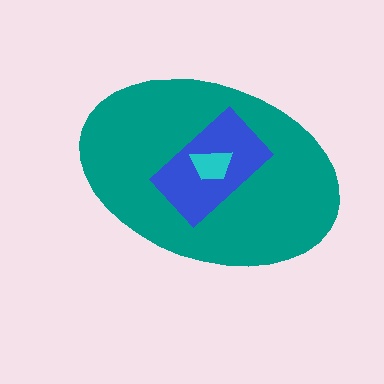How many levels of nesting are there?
3.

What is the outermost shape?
The teal ellipse.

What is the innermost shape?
The cyan trapezoid.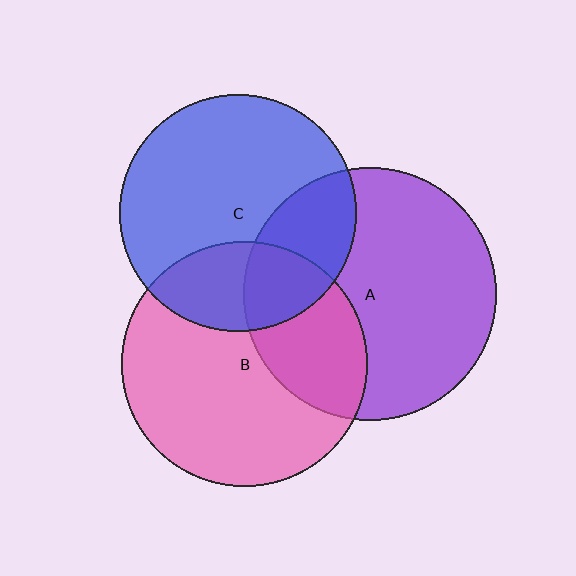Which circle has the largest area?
Circle A (purple).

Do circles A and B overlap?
Yes.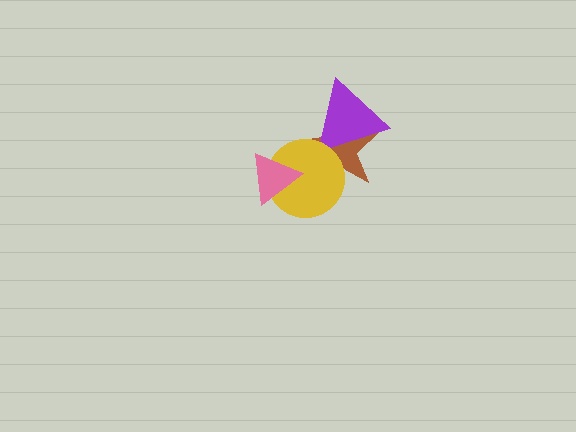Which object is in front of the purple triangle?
The yellow circle is in front of the purple triangle.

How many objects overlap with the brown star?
2 objects overlap with the brown star.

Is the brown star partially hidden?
Yes, it is partially covered by another shape.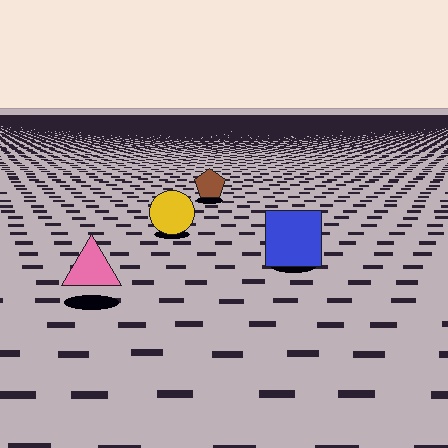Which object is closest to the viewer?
The pink triangle is closest. The texture marks near it are larger and more spread out.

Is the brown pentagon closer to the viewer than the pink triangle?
No. The pink triangle is closer — you can tell from the texture gradient: the ground texture is coarser near it.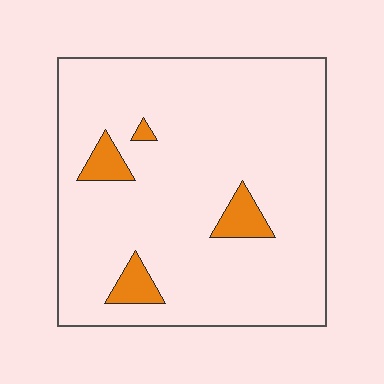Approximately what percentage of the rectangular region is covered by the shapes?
Approximately 10%.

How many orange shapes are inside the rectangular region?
4.